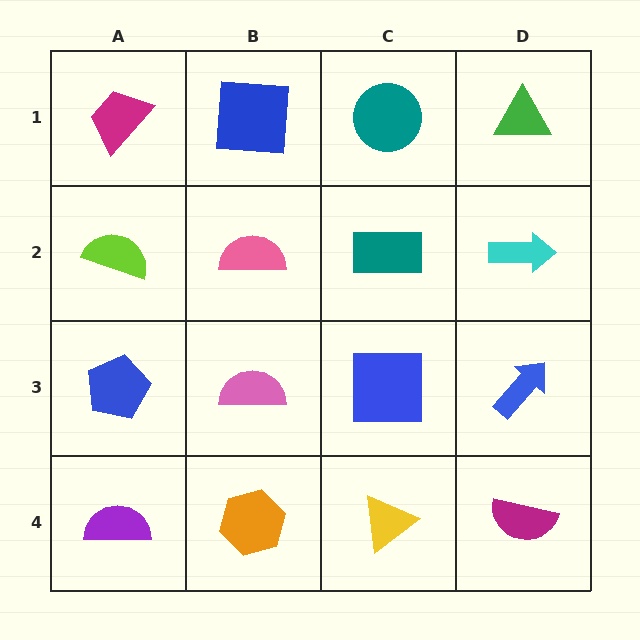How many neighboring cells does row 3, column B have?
4.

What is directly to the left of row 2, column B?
A lime semicircle.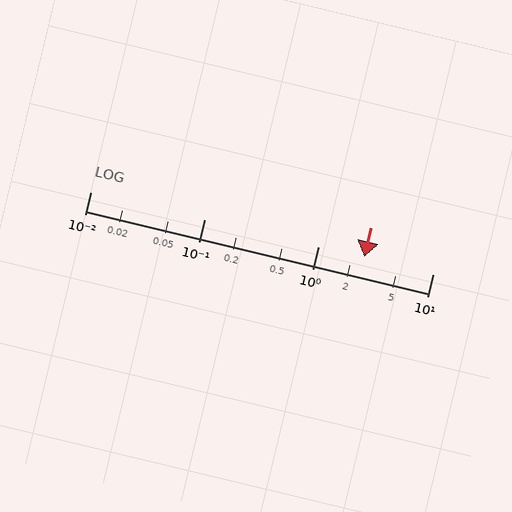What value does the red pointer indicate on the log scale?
The pointer indicates approximately 2.5.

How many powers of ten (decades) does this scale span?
The scale spans 3 decades, from 0.01 to 10.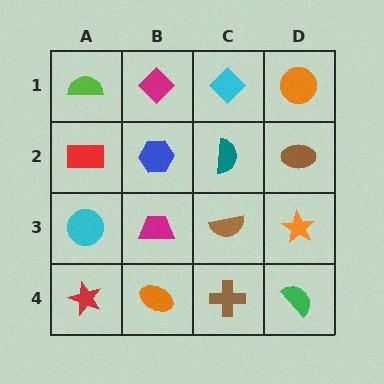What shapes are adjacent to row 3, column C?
A teal semicircle (row 2, column C), a brown cross (row 4, column C), a magenta trapezoid (row 3, column B), an orange star (row 3, column D).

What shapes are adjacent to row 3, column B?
A blue hexagon (row 2, column B), an orange ellipse (row 4, column B), a cyan circle (row 3, column A), a brown semicircle (row 3, column C).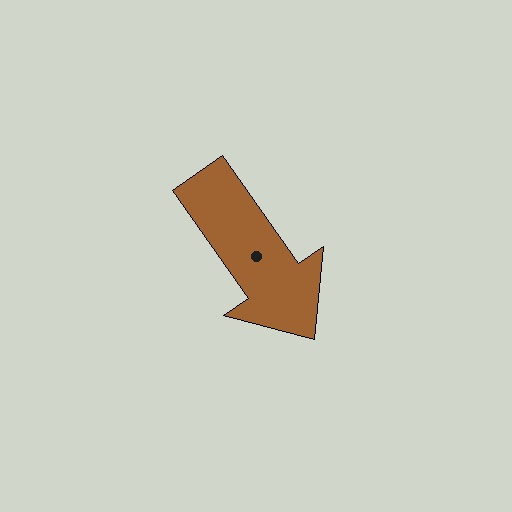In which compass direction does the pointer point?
Southeast.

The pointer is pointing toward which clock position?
Roughly 5 o'clock.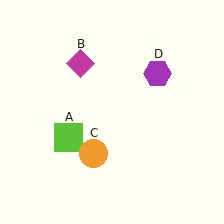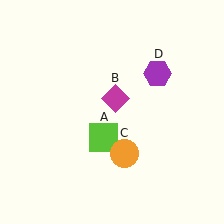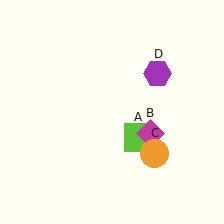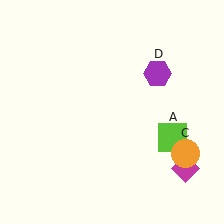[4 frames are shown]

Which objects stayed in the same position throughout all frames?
Purple hexagon (object D) remained stationary.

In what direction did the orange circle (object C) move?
The orange circle (object C) moved right.